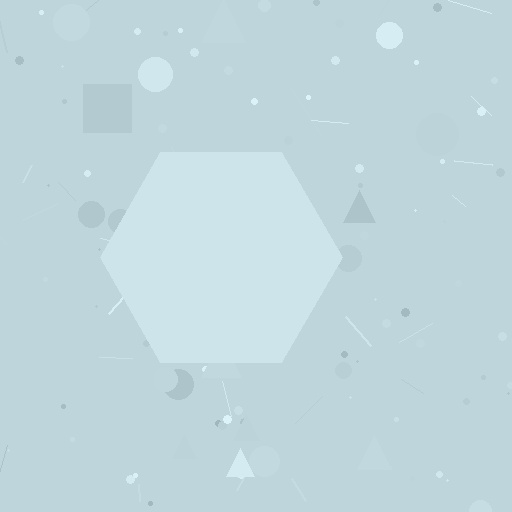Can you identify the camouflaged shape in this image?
The camouflaged shape is a hexagon.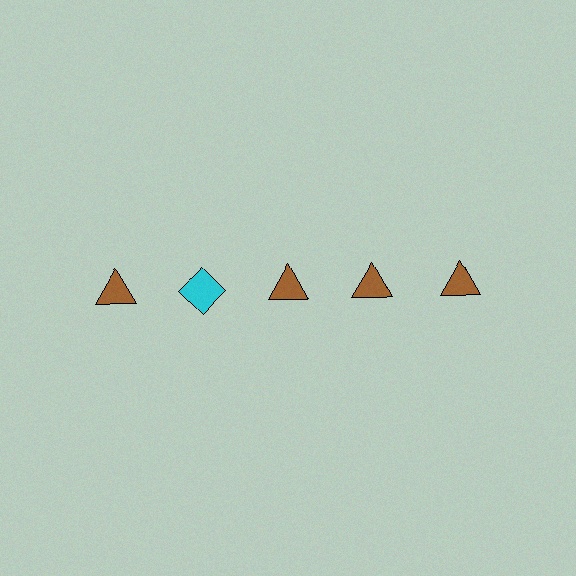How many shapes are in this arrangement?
There are 5 shapes arranged in a grid pattern.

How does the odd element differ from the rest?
It differs in both color (cyan instead of brown) and shape (diamond instead of triangle).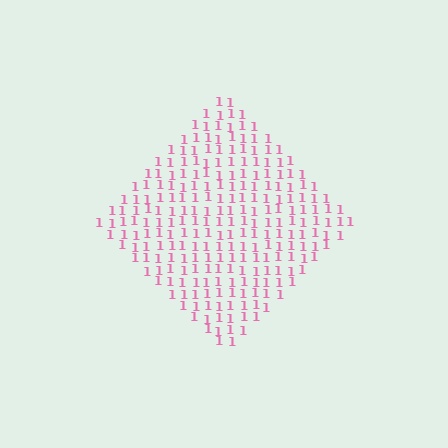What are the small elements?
The small elements are digit 1's.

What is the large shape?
The large shape is a diamond.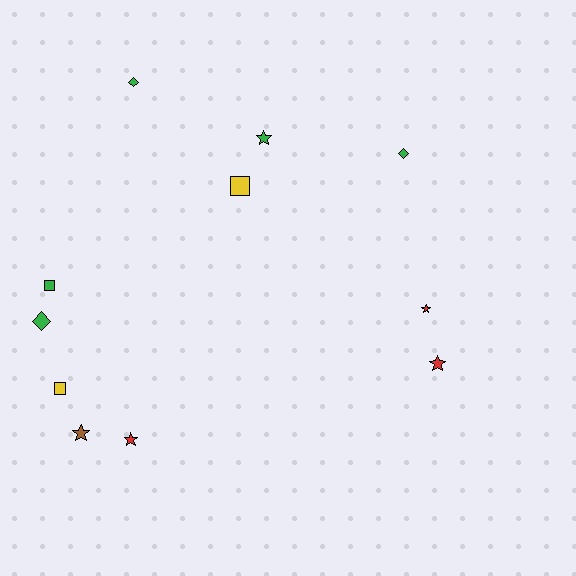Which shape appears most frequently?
Star, with 5 objects.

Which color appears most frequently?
Green, with 5 objects.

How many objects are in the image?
There are 11 objects.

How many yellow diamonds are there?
There are no yellow diamonds.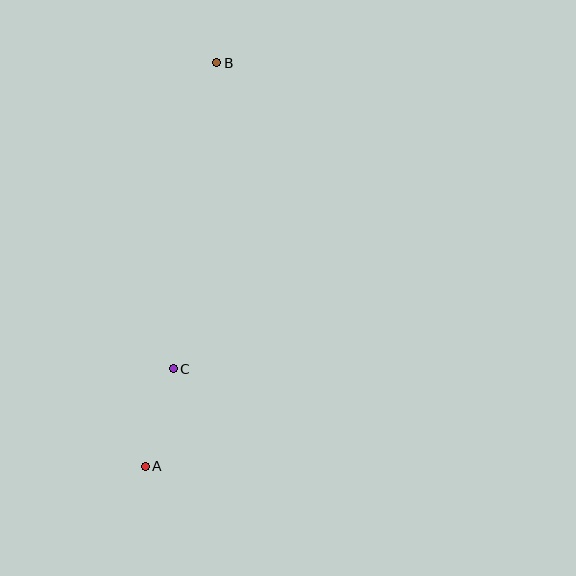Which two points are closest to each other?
Points A and C are closest to each other.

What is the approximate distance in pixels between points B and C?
The distance between B and C is approximately 309 pixels.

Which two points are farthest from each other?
Points A and B are farthest from each other.